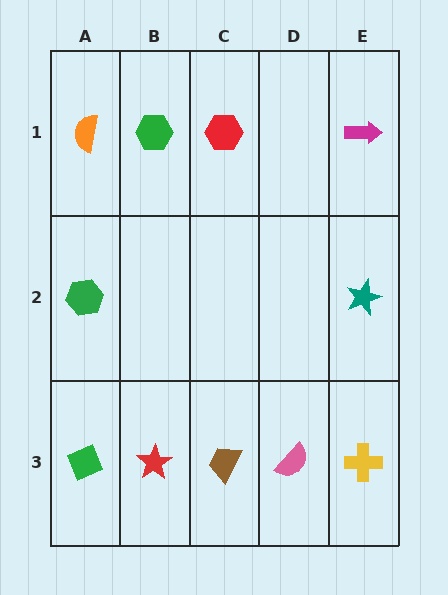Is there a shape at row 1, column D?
No, that cell is empty.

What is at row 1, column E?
A magenta arrow.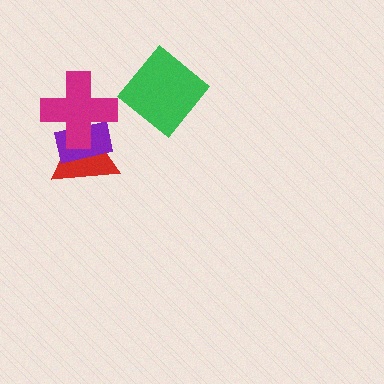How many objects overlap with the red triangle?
2 objects overlap with the red triangle.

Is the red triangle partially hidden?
Yes, it is partially covered by another shape.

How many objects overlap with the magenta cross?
2 objects overlap with the magenta cross.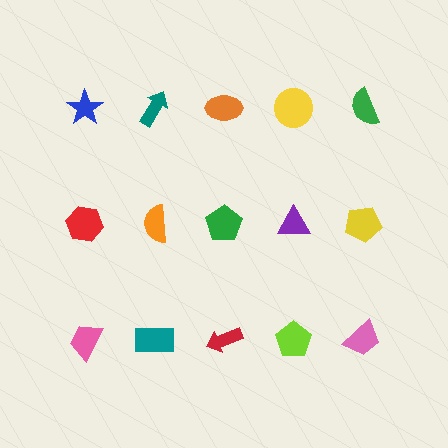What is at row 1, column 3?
An orange ellipse.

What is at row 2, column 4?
A purple triangle.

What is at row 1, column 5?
A green semicircle.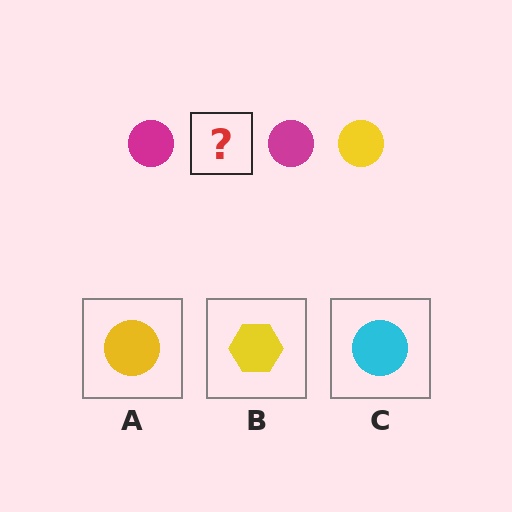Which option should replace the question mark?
Option A.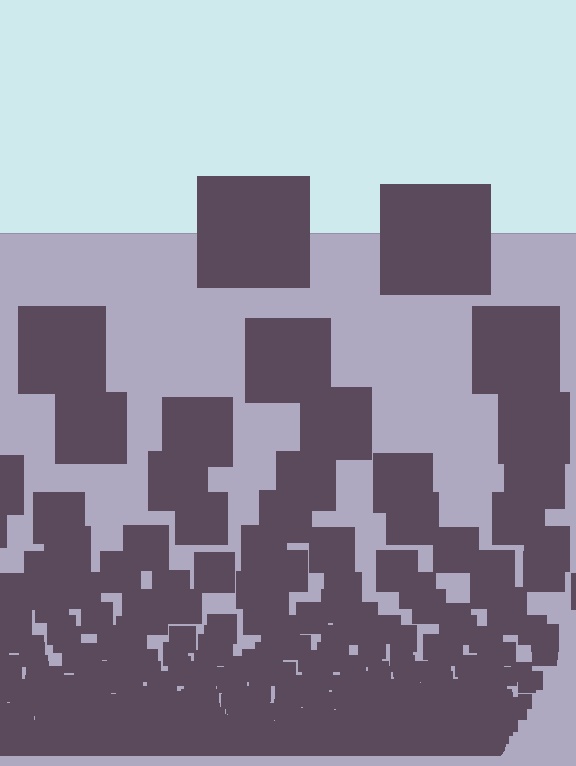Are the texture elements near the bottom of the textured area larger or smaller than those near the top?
Smaller. The gradient is inverted — elements near the bottom are smaller and denser.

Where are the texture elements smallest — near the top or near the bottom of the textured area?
Near the bottom.